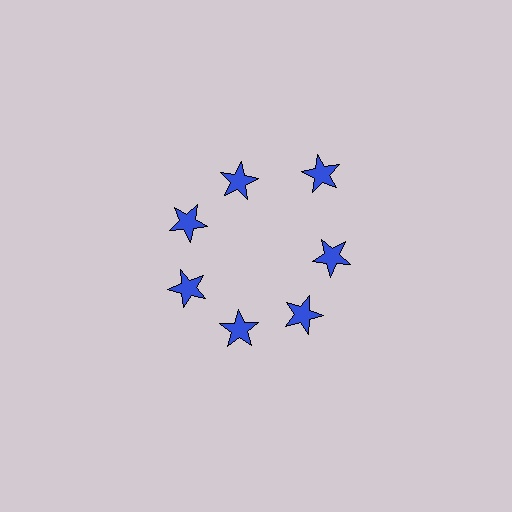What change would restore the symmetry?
The symmetry would be restored by moving it inward, back onto the ring so that all 7 stars sit at equal angles and equal distance from the center.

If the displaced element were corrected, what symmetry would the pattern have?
It would have 7-fold rotational symmetry — the pattern would map onto itself every 51 degrees.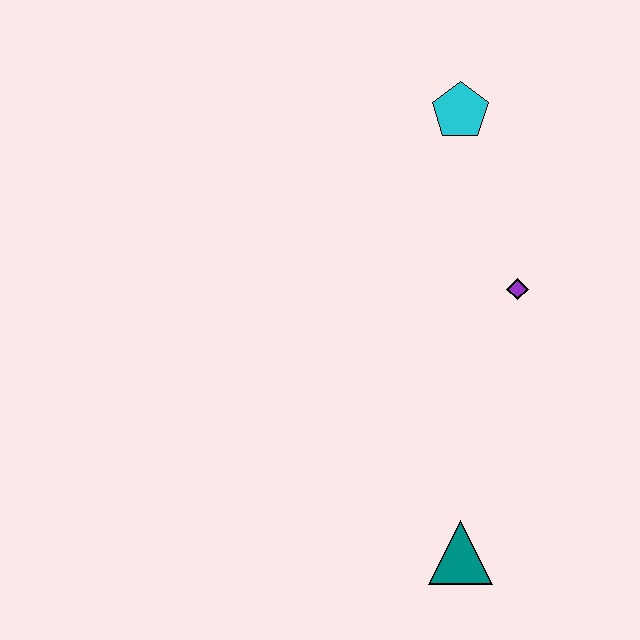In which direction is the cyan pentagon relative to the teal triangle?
The cyan pentagon is above the teal triangle.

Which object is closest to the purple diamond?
The cyan pentagon is closest to the purple diamond.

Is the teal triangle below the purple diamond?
Yes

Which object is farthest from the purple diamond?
The teal triangle is farthest from the purple diamond.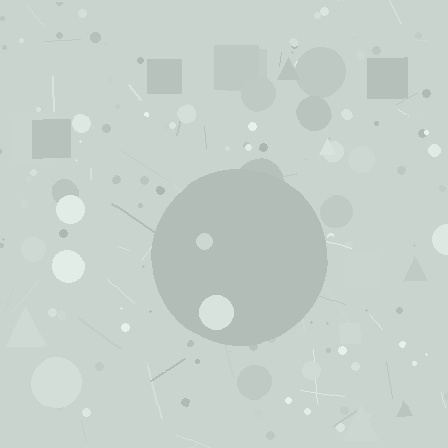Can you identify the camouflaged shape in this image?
The camouflaged shape is a circle.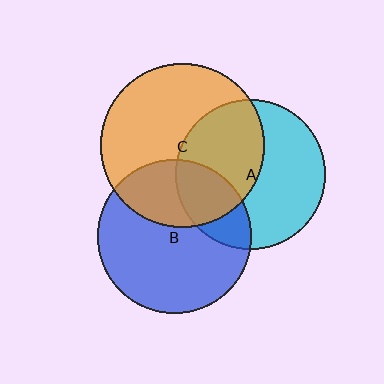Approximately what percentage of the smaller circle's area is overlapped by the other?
Approximately 25%.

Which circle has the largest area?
Circle C (orange).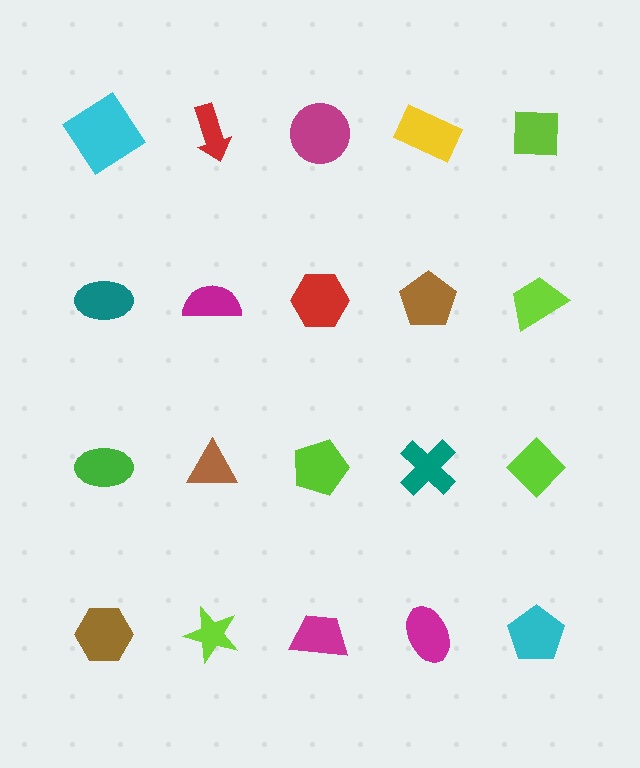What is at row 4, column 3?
A magenta trapezoid.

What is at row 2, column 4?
A brown pentagon.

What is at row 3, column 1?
A green ellipse.